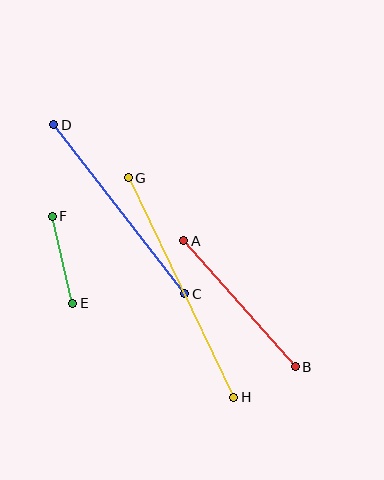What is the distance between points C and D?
The distance is approximately 214 pixels.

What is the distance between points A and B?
The distance is approximately 168 pixels.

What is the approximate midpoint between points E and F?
The midpoint is at approximately (63, 260) pixels.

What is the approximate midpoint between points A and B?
The midpoint is at approximately (240, 304) pixels.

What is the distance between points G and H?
The distance is approximately 244 pixels.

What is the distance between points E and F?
The distance is approximately 90 pixels.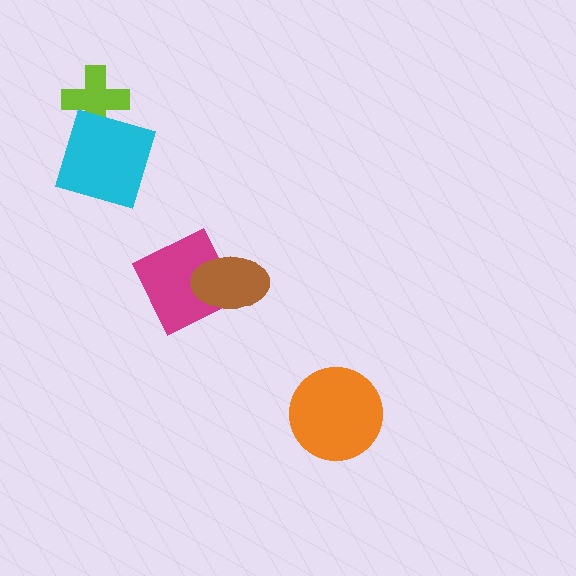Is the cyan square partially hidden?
No, no other shape covers it.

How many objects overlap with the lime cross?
1 object overlaps with the lime cross.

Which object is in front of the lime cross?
The cyan square is in front of the lime cross.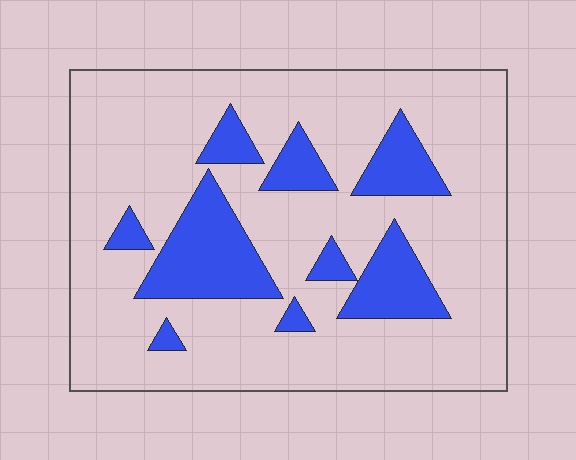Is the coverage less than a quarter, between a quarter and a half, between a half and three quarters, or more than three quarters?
Less than a quarter.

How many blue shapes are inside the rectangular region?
9.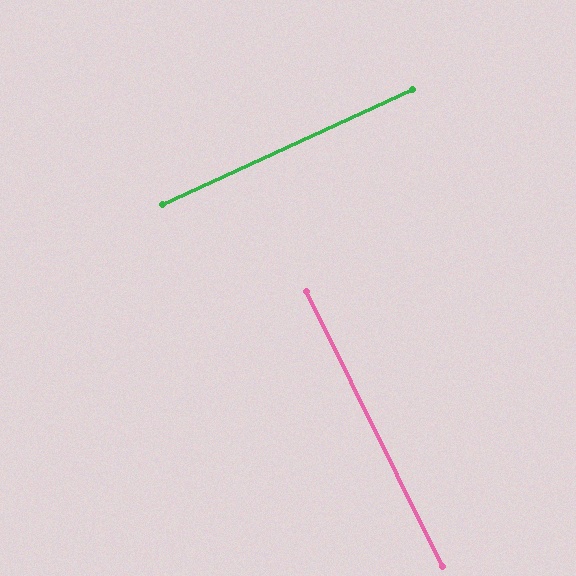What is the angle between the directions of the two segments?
Approximately 88 degrees.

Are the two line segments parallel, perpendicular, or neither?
Perpendicular — they meet at approximately 88°.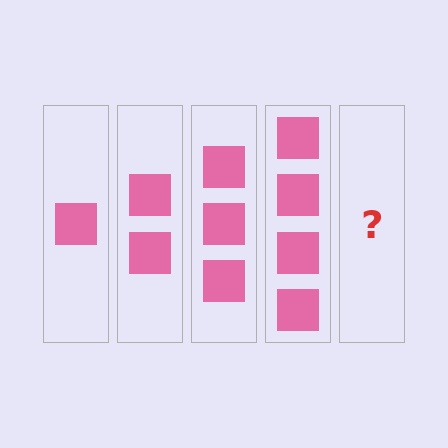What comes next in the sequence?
The next element should be 5 squares.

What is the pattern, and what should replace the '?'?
The pattern is that each step adds one more square. The '?' should be 5 squares.